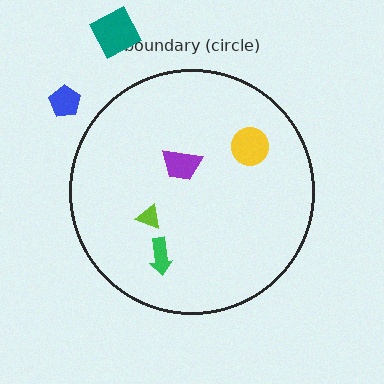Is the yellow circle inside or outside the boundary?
Inside.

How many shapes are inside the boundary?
4 inside, 2 outside.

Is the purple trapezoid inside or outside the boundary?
Inside.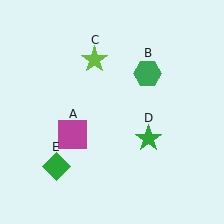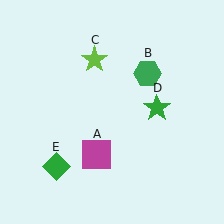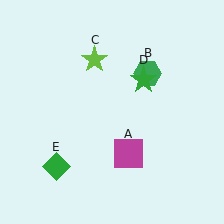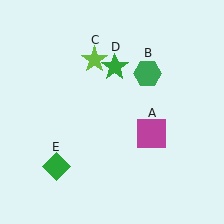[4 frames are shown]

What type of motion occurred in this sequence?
The magenta square (object A), green star (object D) rotated counterclockwise around the center of the scene.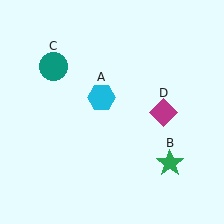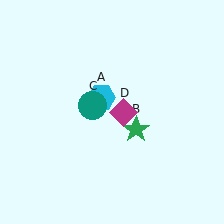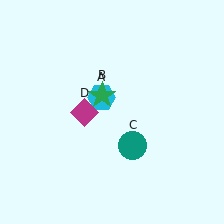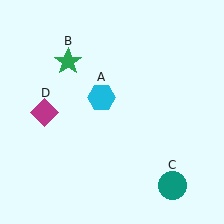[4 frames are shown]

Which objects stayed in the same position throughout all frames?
Cyan hexagon (object A) remained stationary.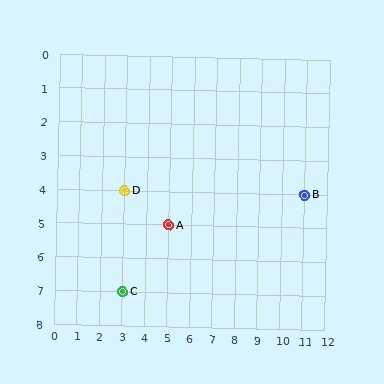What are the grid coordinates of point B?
Point B is at grid coordinates (11, 4).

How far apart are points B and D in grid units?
Points B and D are 8 columns apart.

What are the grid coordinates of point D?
Point D is at grid coordinates (3, 4).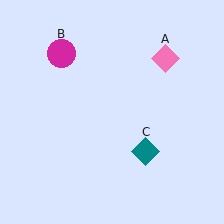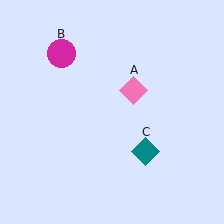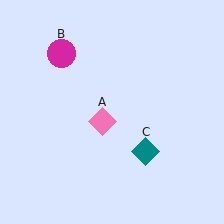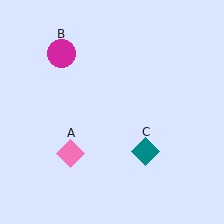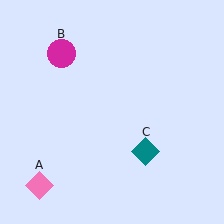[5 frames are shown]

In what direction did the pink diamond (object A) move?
The pink diamond (object A) moved down and to the left.